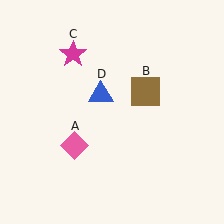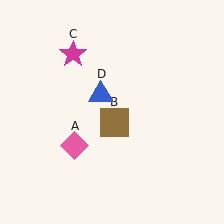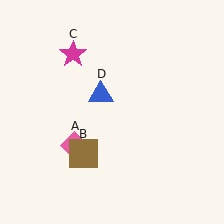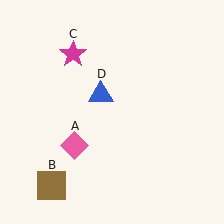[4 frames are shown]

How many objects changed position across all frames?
1 object changed position: brown square (object B).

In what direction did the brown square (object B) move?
The brown square (object B) moved down and to the left.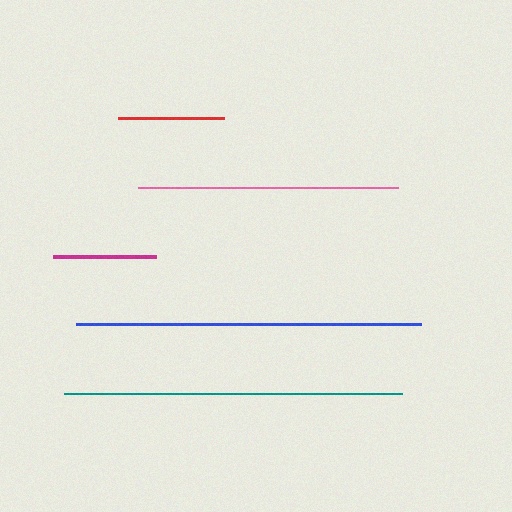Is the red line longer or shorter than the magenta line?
The red line is longer than the magenta line.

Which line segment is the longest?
The blue line is the longest at approximately 345 pixels.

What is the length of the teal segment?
The teal segment is approximately 338 pixels long.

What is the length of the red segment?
The red segment is approximately 106 pixels long.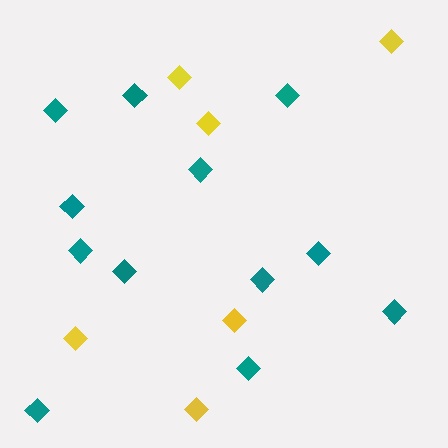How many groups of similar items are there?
There are 2 groups: one group of yellow diamonds (6) and one group of teal diamonds (12).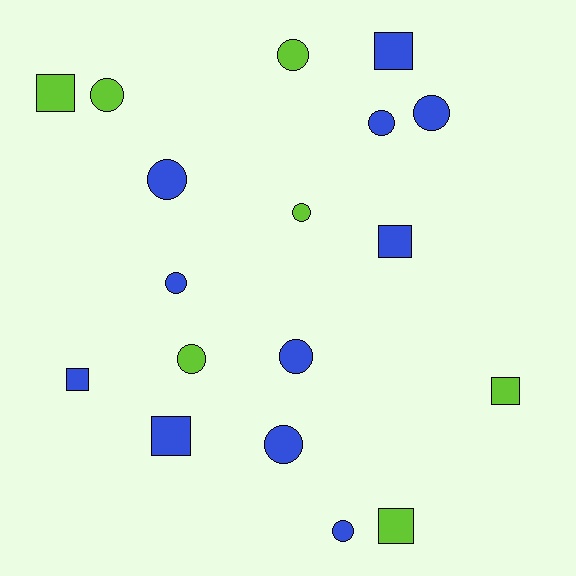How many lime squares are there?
There are 3 lime squares.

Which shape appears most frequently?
Circle, with 11 objects.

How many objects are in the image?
There are 18 objects.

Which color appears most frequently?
Blue, with 11 objects.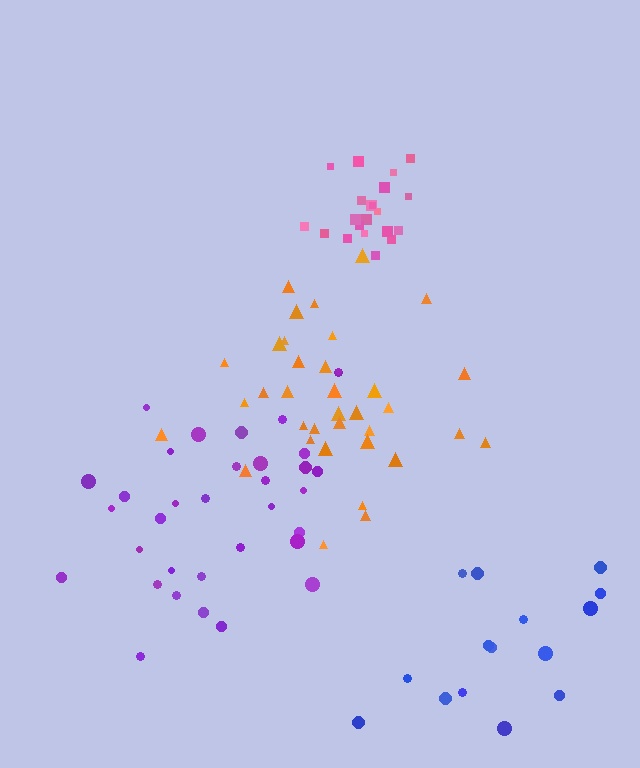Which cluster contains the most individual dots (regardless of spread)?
Orange (35).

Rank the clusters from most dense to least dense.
pink, orange, purple, blue.